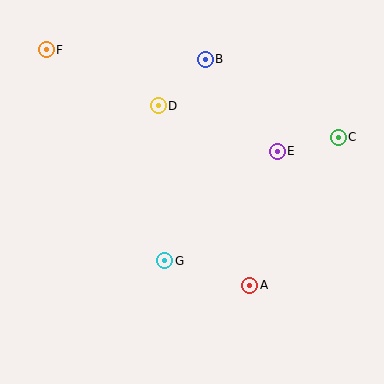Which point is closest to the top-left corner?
Point F is closest to the top-left corner.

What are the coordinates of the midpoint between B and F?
The midpoint between B and F is at (126, 55).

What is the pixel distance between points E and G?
The distance between E and G is 157 pixels.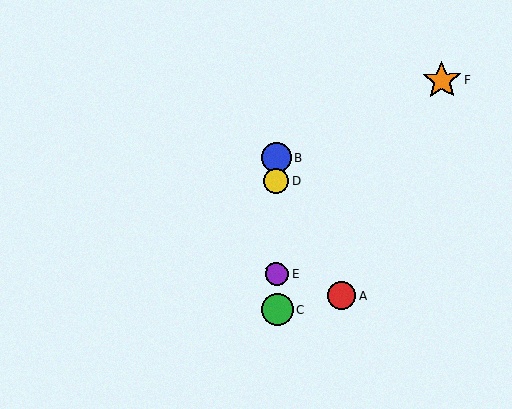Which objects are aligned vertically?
Objects B, C, D, E are aligned vertically.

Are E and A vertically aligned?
No, E is at x≈277 and A is at x≈341.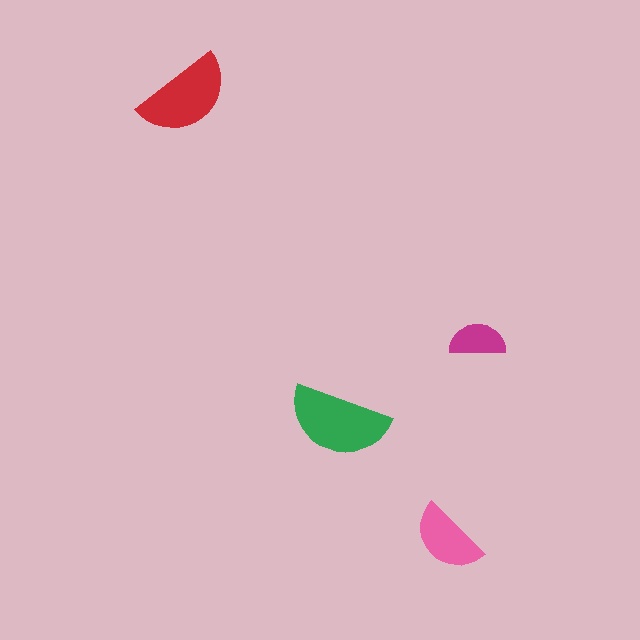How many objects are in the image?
There are 4 objects in the image.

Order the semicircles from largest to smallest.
the green one, the red one, the pink one, the magenta one.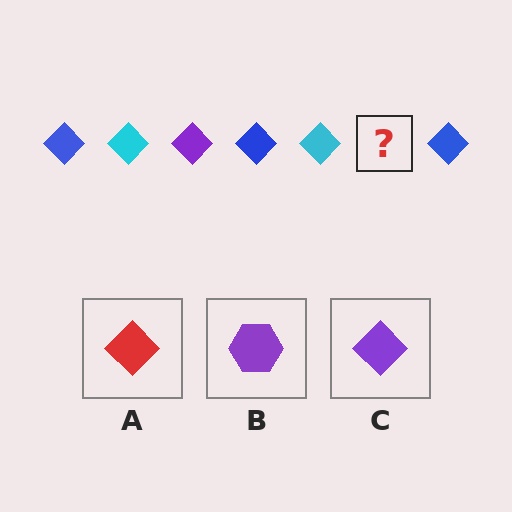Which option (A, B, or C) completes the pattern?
C.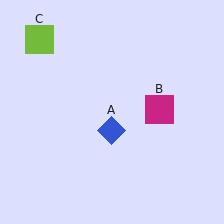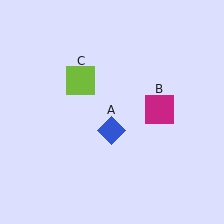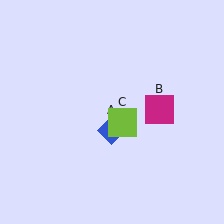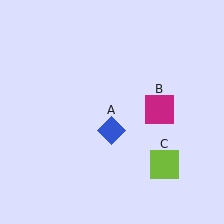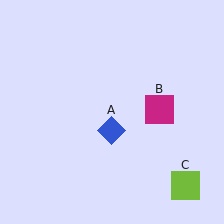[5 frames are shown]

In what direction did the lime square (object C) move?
The lime square (object C) moved down and to the right.